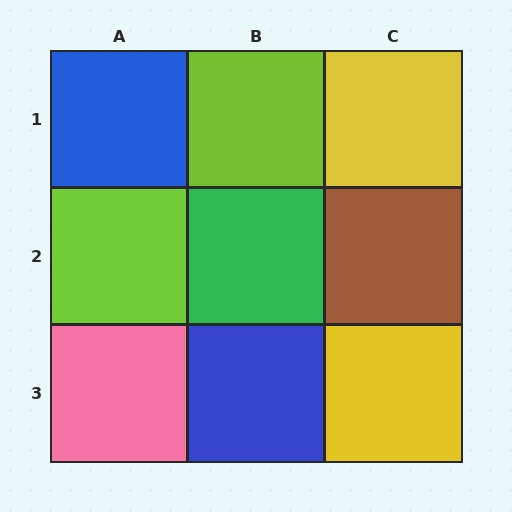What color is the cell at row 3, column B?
Blue.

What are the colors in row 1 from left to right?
Blue, lime, yellow.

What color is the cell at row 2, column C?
Brown.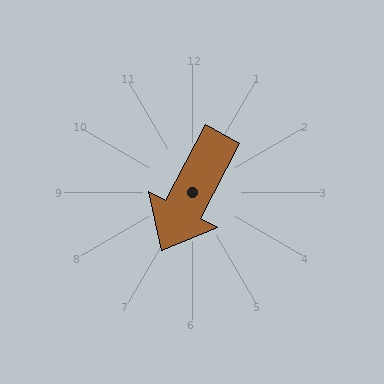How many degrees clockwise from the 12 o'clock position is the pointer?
Approximately 208 degrees.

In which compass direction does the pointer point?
Southwest.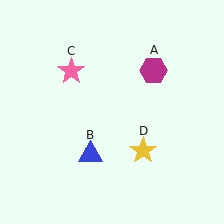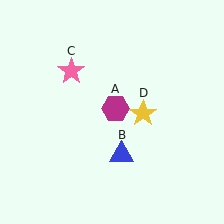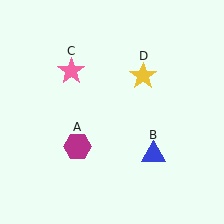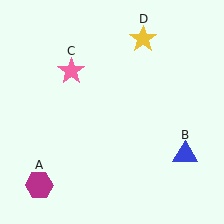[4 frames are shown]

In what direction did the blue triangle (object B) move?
The blue triangle (object B) moved right.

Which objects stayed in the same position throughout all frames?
Pink star (object C) remained stationary.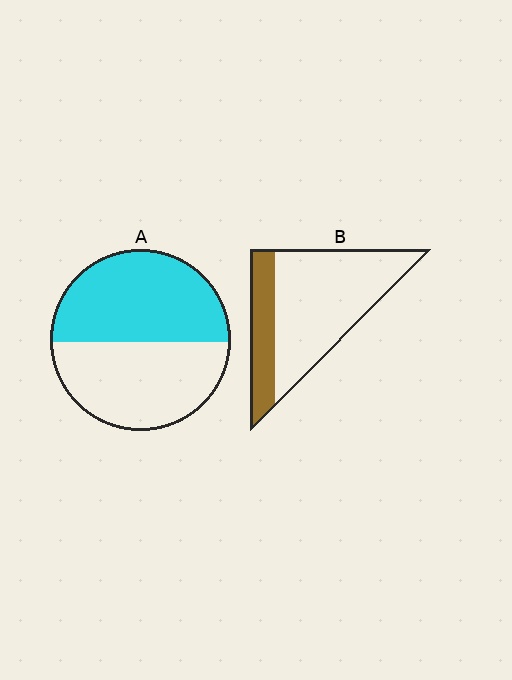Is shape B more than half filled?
No.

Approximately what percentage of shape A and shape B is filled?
A is approximately 50% and B is approximately 25%.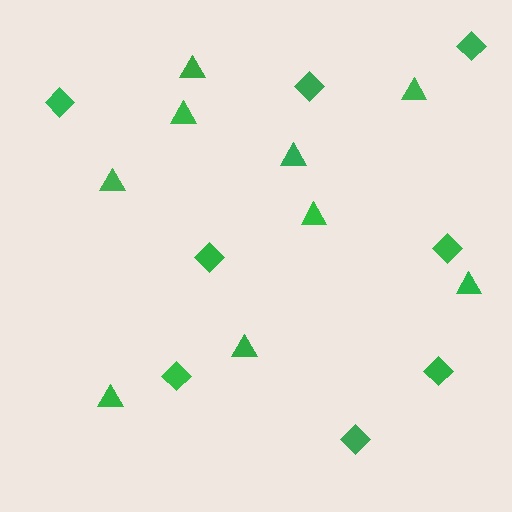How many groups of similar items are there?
There are 2 groups: one group of triangles (9) and one group of diamonds (8).